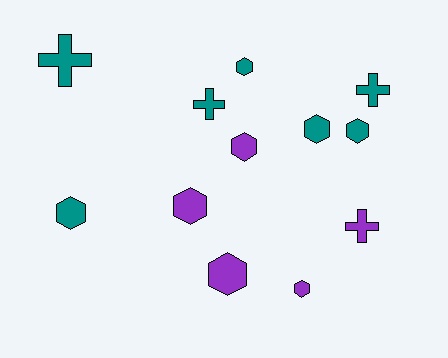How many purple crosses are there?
There is 1 purple cross.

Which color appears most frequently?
Teal, with 7 objects.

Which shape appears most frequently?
Hexagon, with 8 objects.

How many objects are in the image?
There are 12 objects.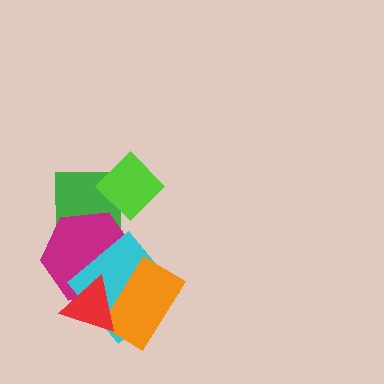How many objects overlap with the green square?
2 objects overlap with the green square.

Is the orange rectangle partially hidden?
Yes, it is partially covered by another shape.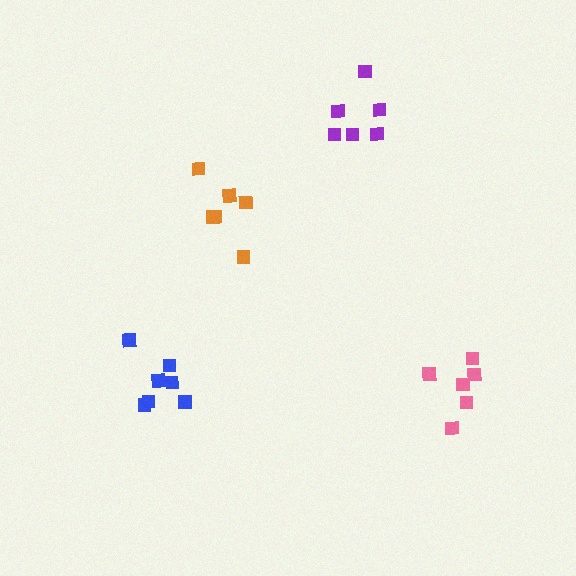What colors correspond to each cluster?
The clusters are colored: blue, orange, pink, purple.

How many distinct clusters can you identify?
There are 4 distinct clusters.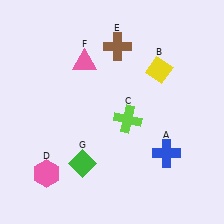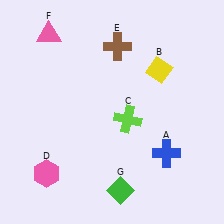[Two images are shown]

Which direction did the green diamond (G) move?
The green diamond (G) moved right.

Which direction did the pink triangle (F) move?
The pink triangle (F) moved left.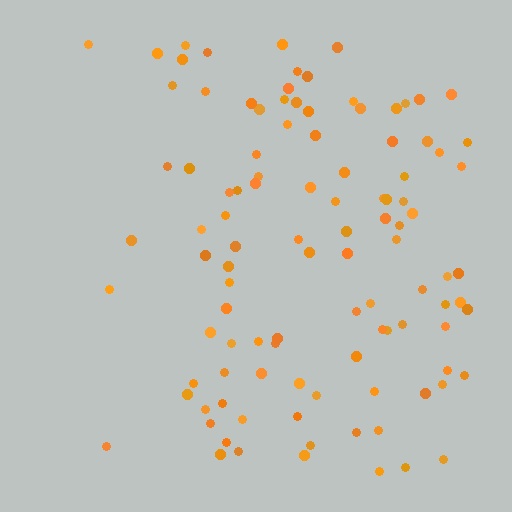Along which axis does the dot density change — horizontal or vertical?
Horizontal.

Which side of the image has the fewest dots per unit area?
The left.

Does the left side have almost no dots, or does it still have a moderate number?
Still a moderate number, just noticeably fewer than the right.